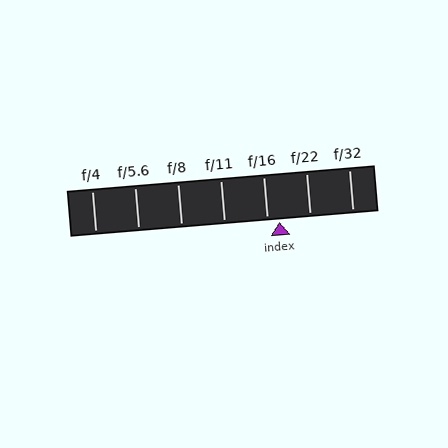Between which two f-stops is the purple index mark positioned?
The index mark is between f/16 and f/22.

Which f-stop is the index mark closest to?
The index mark is closest to f/16.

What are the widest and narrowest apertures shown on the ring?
The widest aperture shown is f/4 and the narrowest is f/32.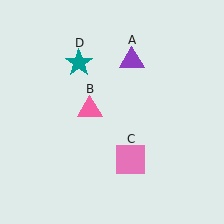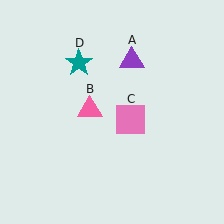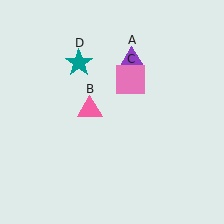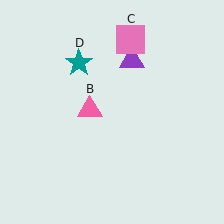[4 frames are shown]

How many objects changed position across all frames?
1 object changed position: pink square (object C).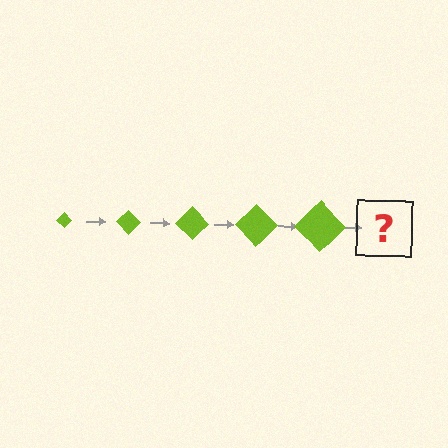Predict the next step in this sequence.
The next step is a lime diamond, larger than the previous one.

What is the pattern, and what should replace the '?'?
The pattern is that the diamond gets progressively larger each step. The '?' should be a lime diamond, larger than the previous one.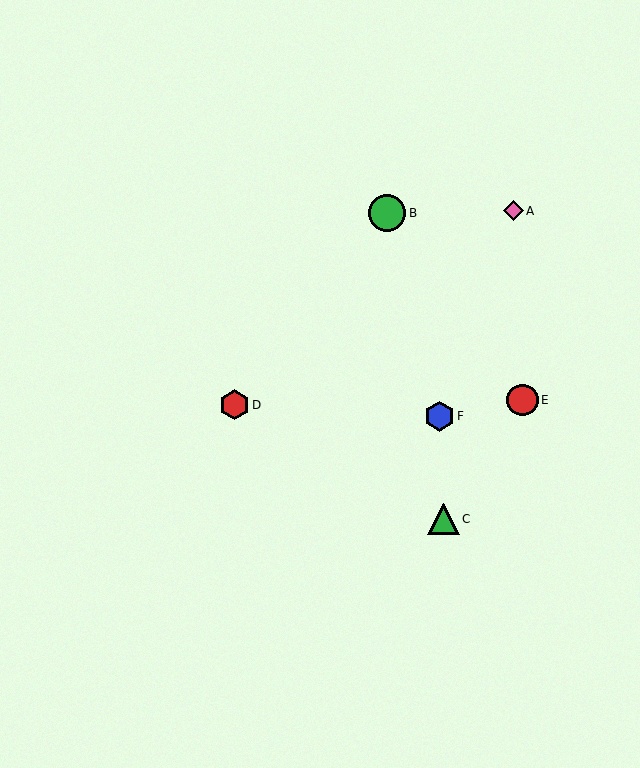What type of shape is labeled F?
Shape F is a blue hexagon.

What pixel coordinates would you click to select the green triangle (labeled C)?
Click at (444, 519) to select the green triangle C.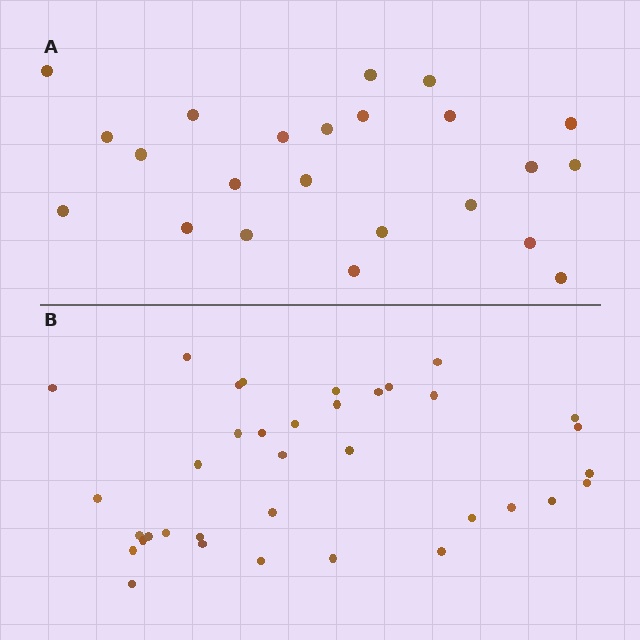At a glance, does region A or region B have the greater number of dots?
Region B (the bottom region) has more dots.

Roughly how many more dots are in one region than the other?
Region B has approximately 15 more dots than region A.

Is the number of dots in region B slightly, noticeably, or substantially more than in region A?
Region B has substantially more. The ratio is roughly 1.6 to 1.